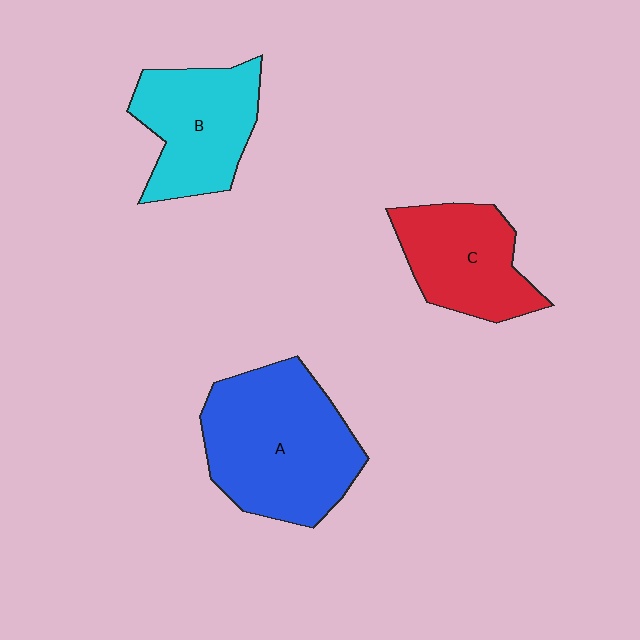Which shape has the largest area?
Shape A (blue).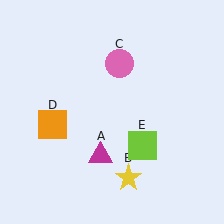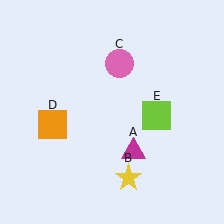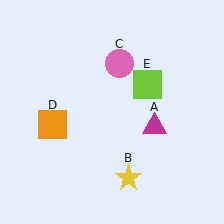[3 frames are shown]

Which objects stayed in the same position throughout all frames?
Yellow star (object B) and pink circle (object C) and orange square (object D) remained stationary.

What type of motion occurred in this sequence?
The magenta triangle (object A), lime square (object E) rotated counterclockwise around the center of the scene.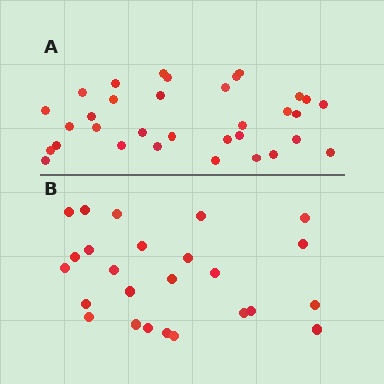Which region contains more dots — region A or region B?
Region A (the top region) has more dots.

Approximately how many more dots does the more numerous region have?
Region A has roughly 8 or so more dots than region B.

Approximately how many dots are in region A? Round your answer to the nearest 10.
About 30 dots. (The exact count is 33, which rounds to 30.)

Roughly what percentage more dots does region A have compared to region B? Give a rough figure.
About 30% more.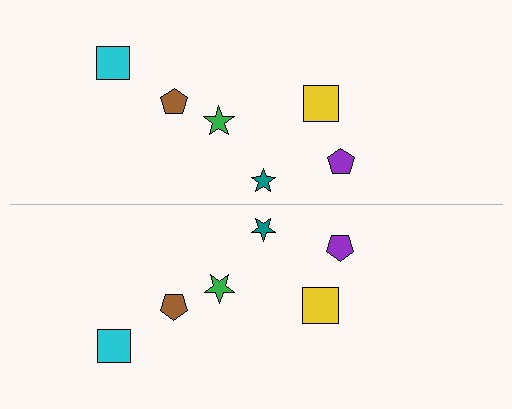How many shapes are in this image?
There are 12 shapes in this image.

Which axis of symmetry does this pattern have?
The pattern has a horizontal axis of symmetry running through the center of the image.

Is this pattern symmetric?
Yes, this pattern has bilateral (reflection) symmetry.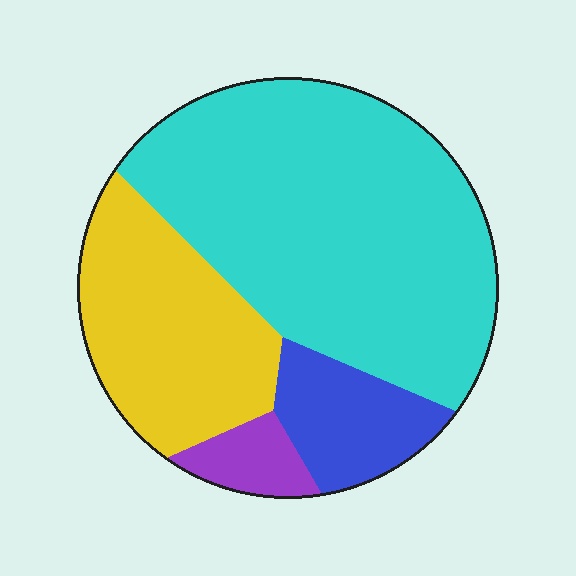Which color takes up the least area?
Purple, at roughly 5%.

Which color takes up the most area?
Cyan, at roughly 55%.